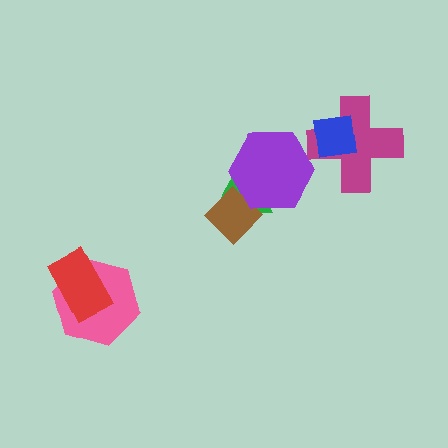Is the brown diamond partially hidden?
Yes, it is partially covered by another shape.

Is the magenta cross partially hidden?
Yes, it is partially covered by another shape.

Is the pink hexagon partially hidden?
Yes, it is partially covered by another shape.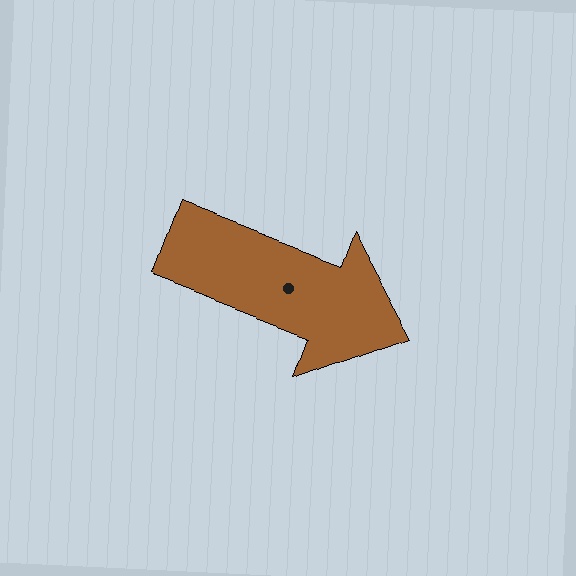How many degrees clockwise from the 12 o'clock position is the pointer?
Approximately 111 degrees.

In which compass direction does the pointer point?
East.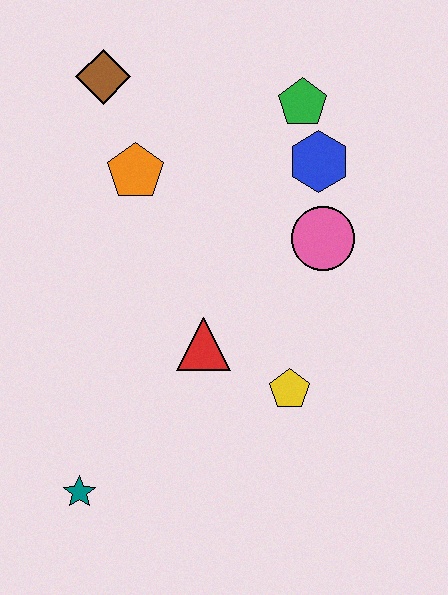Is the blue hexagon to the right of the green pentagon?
Yes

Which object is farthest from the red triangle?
The brown diamond is farthest from the red triangle.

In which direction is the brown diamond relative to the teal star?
The brown diamond is above the teal star.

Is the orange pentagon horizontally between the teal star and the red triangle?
Yes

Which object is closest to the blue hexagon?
The green pentagon is closest to the blue hexagon.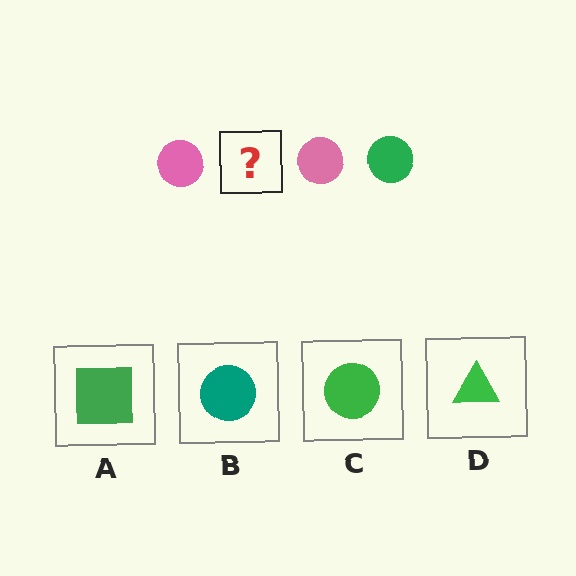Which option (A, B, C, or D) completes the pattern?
C.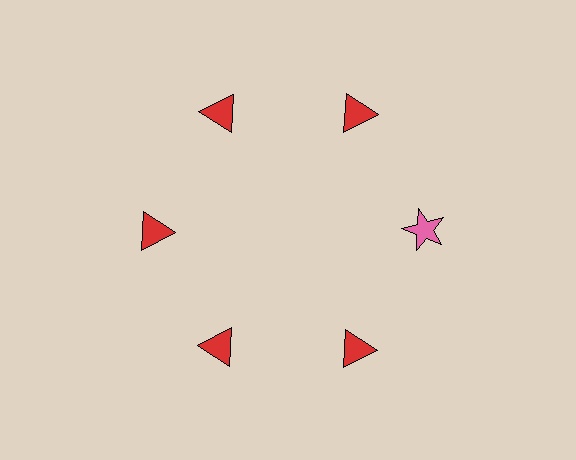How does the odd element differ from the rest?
It differs in both color (pink instead of red) and shape (star instead of triangle).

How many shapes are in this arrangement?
There are 6 shapes arranged in a ring pattern.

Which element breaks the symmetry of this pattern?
The pink star at roughly the 3 o'clock position breaks the symmetry. All other shapes are red triangles.